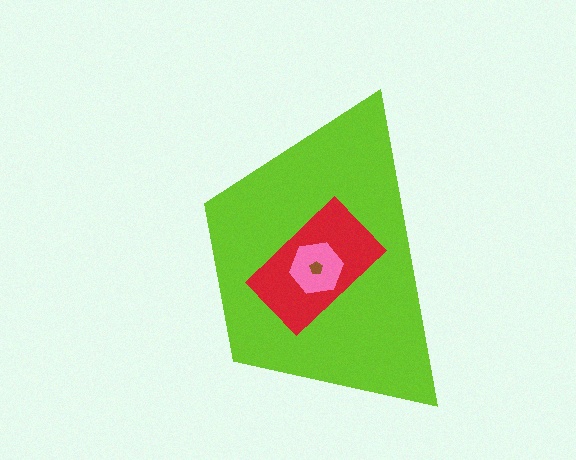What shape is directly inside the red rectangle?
The pink hexagon.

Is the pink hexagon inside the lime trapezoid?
Yes.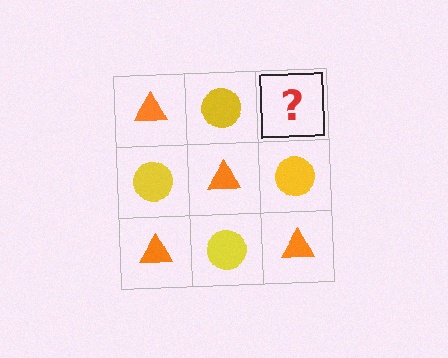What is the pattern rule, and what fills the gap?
The rule is that it alternates orange triangle and yellow circle in a checkerboard pattern. The gap should be filled with an orange triangle.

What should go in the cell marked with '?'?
The missing cell should contain an orange triangle.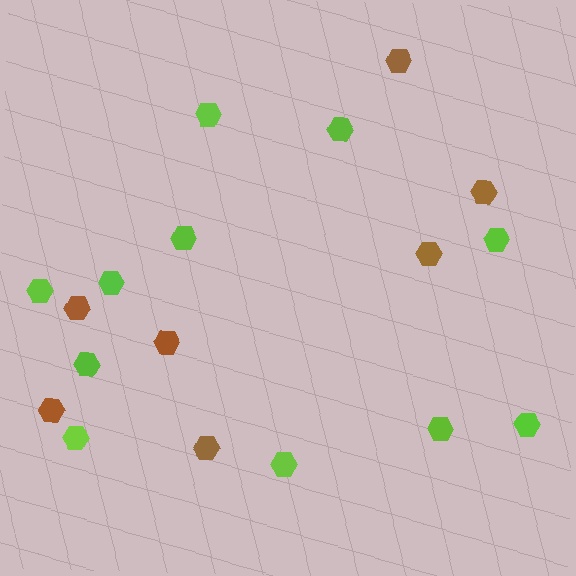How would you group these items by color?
There are 2 groups: one group of brown hexagons (7) and one group of lime hexagons (11).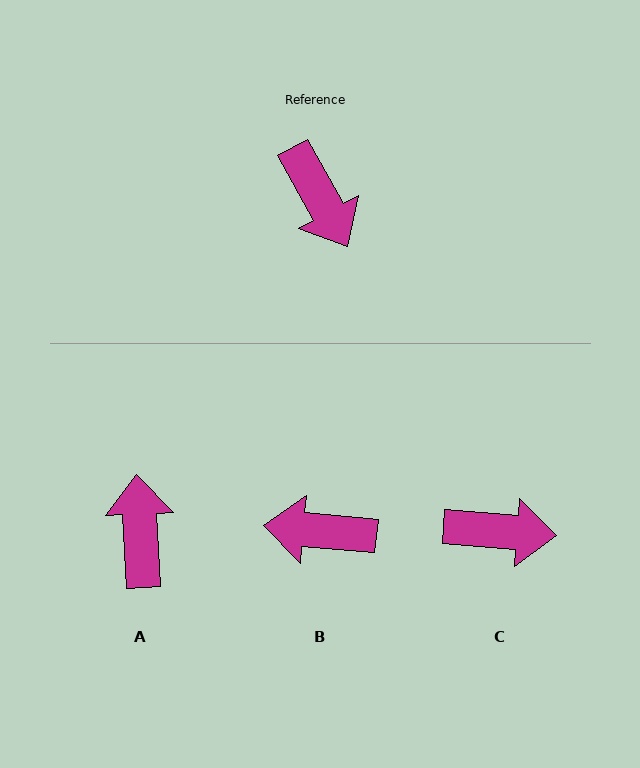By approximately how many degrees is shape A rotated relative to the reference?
Approximately 155 degrees counter-clockwise.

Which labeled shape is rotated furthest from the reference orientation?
A, about 155 degrees away.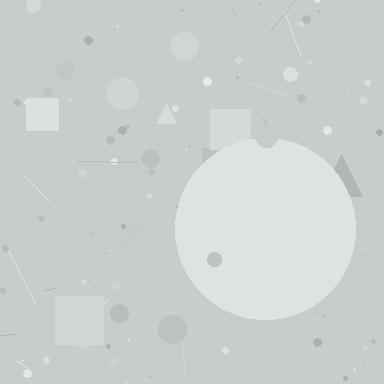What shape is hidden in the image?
A circle is hidden in the image.